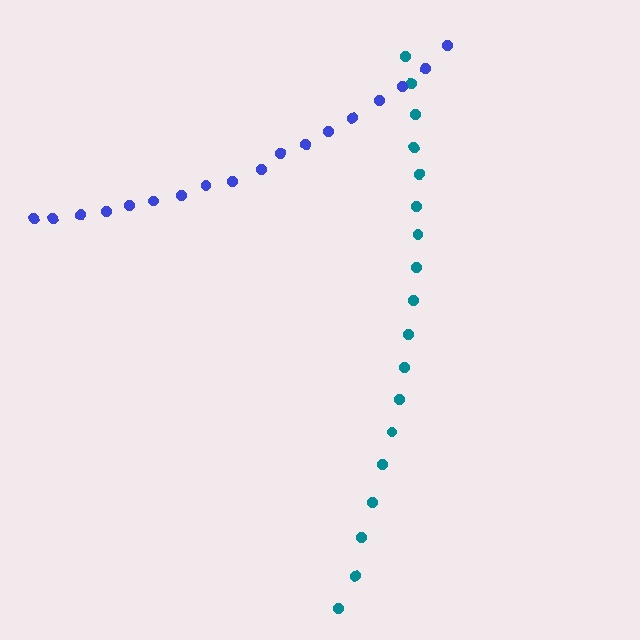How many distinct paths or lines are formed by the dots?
There are 2 distinct paths.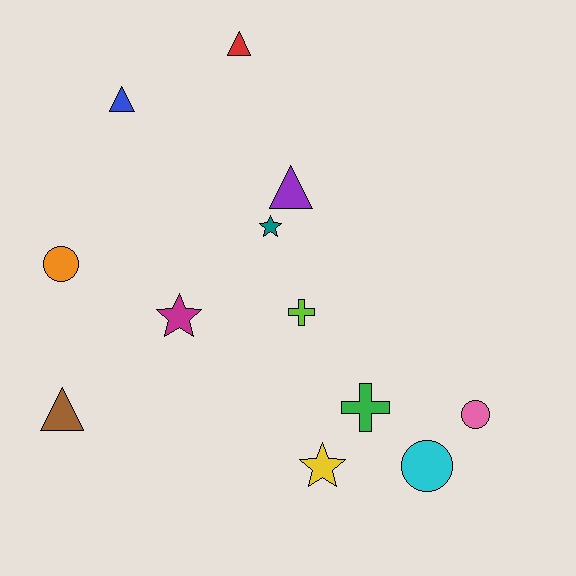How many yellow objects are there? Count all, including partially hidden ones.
There is 1 yellow object.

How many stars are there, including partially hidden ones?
There are 3 stars.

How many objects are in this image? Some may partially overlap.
There are 12 objects.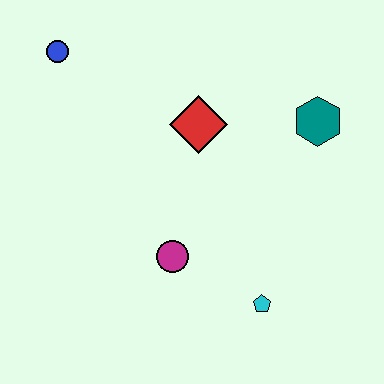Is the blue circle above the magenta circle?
Yes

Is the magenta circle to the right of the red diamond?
No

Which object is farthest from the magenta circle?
The blue circle is farthest from the magenta circle.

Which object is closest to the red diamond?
The teal hexagon is closest to the red diamond.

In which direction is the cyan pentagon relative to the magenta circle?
The cyan pentagon is to the right of the magenta circle.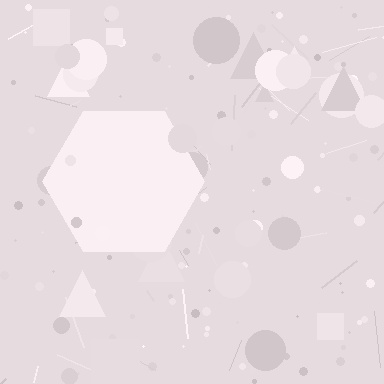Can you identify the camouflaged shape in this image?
The camouflaged shape is a hexagon.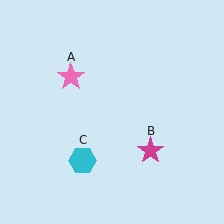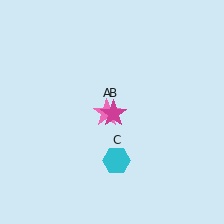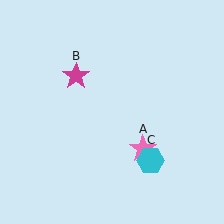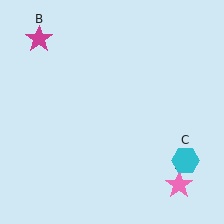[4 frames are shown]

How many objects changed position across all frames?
3 objects changed position: pink star (object A), magenta star (object B), cyan hexagon (object C).